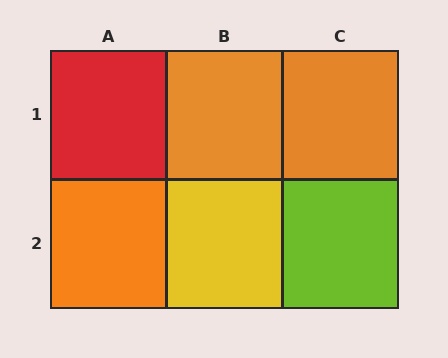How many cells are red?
1 cell is red.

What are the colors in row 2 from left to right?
Orange, yellow, lime.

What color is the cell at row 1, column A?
Red.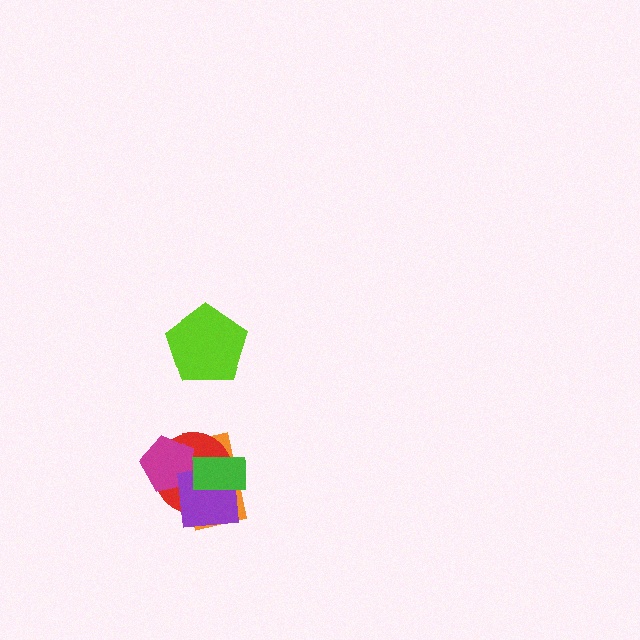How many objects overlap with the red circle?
4 objects overlap with the red circle.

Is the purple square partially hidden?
Yes, it is partially covered by another shape.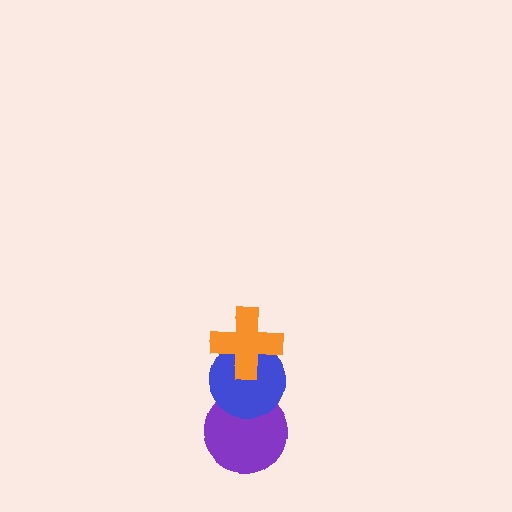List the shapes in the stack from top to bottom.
From top to bottom: the orange cross, the blue circle, the purple circle.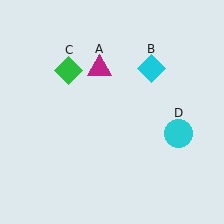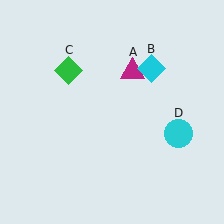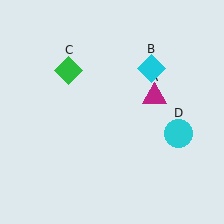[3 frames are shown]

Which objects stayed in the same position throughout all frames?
Cyan diamond (object B) and green diamond (object C) and cyan circle (object D) remained stationary.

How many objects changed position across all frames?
1 object changed position: magenta triangle (object A).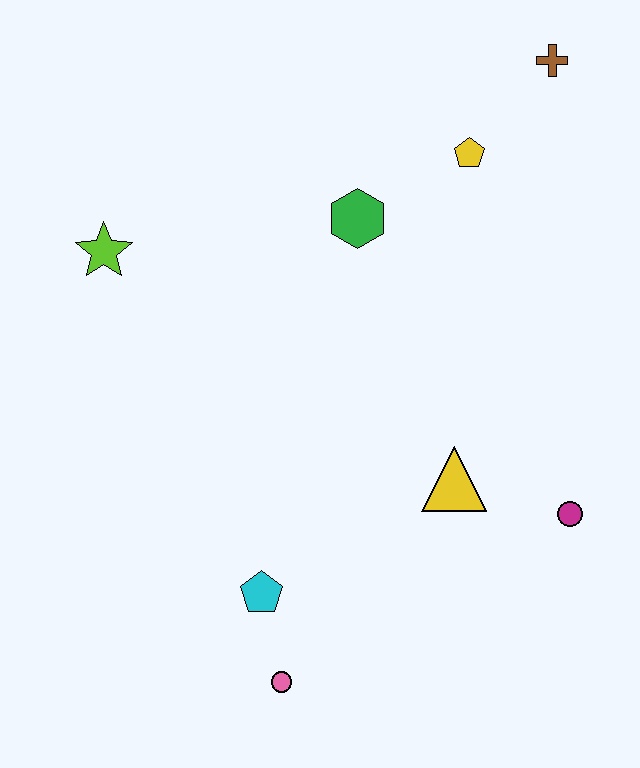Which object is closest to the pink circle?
The cyan pentagon is closest to the pink circle.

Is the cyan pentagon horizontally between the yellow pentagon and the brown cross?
No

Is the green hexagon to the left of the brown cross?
Yes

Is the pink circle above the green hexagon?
No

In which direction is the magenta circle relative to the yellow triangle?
The magenta circle is to the right of the yellow triangle.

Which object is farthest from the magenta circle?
The lime star is farthest from the magenta circle.